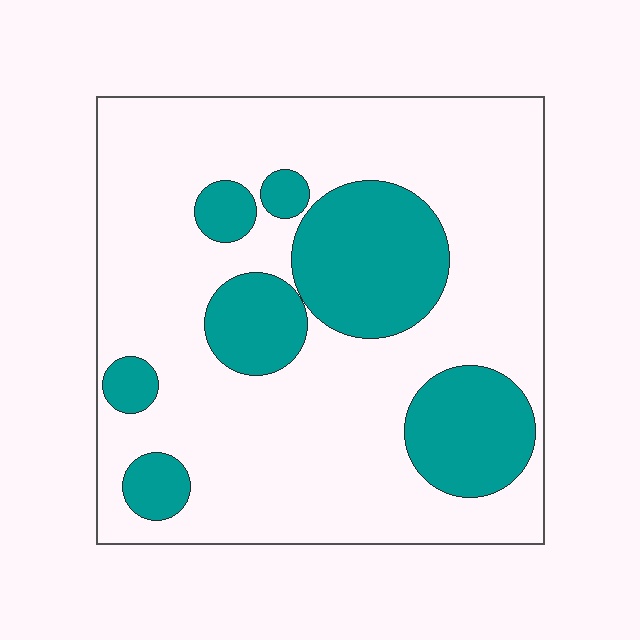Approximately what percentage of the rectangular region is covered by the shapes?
Approximately 25%.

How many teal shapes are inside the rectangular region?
7.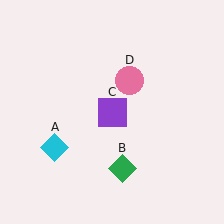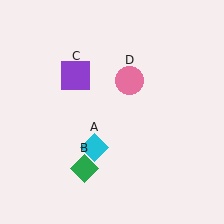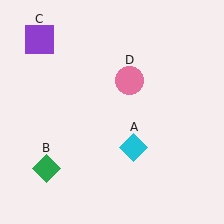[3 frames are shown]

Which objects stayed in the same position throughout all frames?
Pink circle (object D) remained stationary.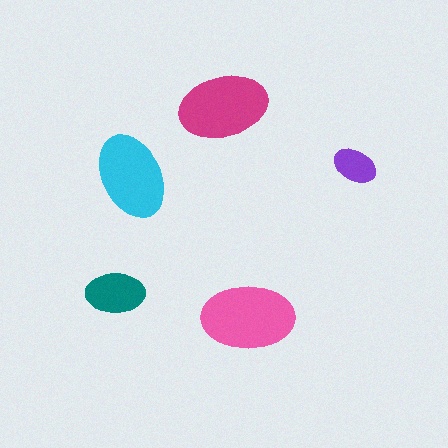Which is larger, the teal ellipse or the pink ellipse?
The pink one.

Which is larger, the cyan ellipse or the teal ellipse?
The cyan one.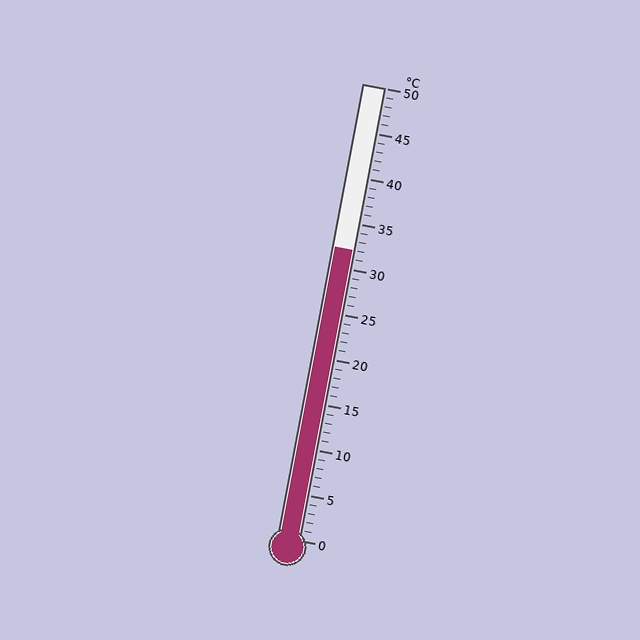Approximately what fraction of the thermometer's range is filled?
The thermometer is filled to approximately 65% of its range.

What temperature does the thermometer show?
The thermometer shows approximately 32°C.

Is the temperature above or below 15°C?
The temperature is above 15°C.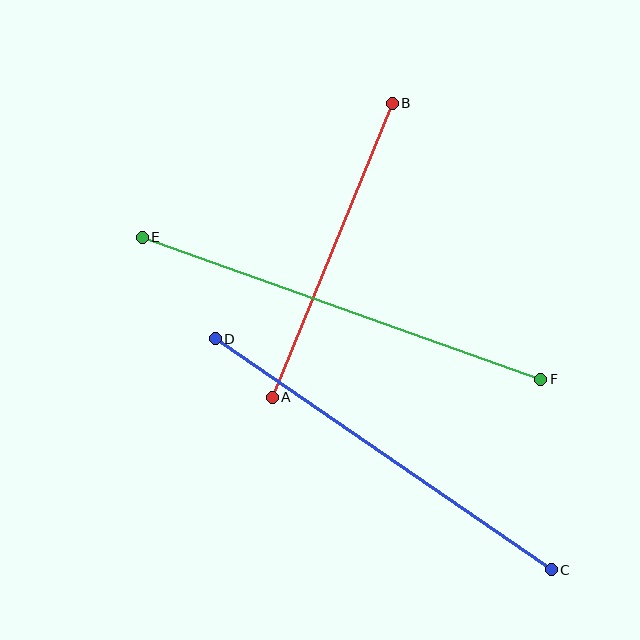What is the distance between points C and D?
The distance is approximately 408 pixels.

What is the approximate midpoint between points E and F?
The midpoint is at approximately (342, 308) pixels.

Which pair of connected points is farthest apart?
Points E and F are farthest apart.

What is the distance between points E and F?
The distance is approximately 423 pixels.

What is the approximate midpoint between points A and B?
The midpoint is at approximately (332, 250) pixels.